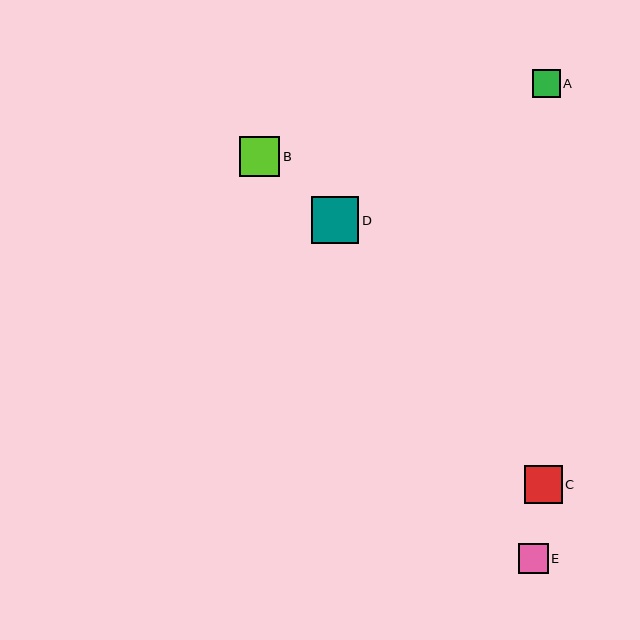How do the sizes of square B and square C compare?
Square B and square C are approximately the same size.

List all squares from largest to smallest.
From largest to smallest: D, B, C, E, A.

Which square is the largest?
Square D is the largest with a size of approximately 47 pixels.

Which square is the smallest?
Square A is the smallest with a size of approximately 28 pixels.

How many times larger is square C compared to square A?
Square C is approximately 1.4 times the size of square A.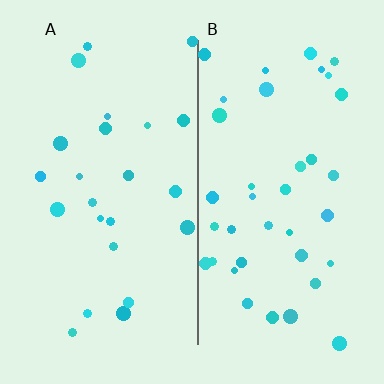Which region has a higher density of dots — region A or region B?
B (the right).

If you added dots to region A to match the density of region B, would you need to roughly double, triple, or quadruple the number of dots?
Approximately double.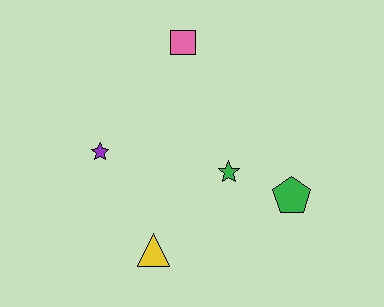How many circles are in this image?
There are no circles.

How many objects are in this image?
There are 5 objects.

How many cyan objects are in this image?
There are no cyan objects.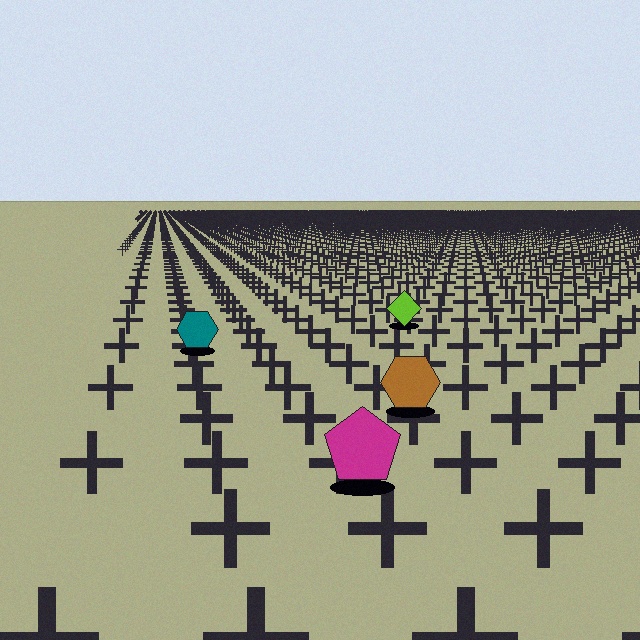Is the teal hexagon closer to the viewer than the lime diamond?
Yes. The teal hexagon is closer — you can tell from the texture gradient: the ground texture is coarser near it.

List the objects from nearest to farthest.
From nearest to farthest: the magenta pentagon, the brown hexagon, the teal hexagon, the lime diamond.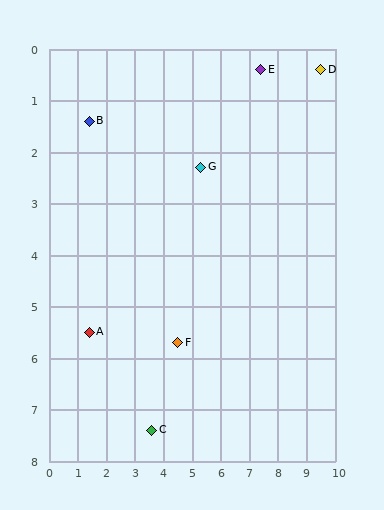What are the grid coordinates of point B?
Point B is at approximately (1.4, 1.4).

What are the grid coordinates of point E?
Point E is at approximately (7.4, 0.4).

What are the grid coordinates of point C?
Point C is at approximately (3.6, 7.4).